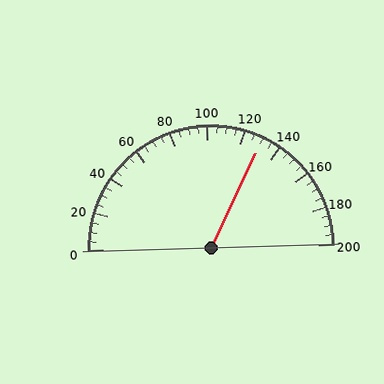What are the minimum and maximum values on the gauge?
The gauge ranges from 0 to 200.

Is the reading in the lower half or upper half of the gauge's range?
The reading is in the upper half of the range (0 to 200).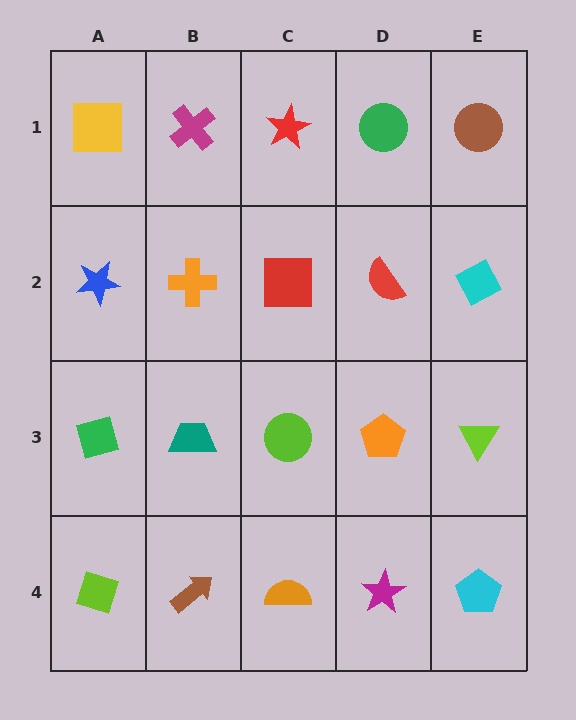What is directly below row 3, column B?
A brown arrow.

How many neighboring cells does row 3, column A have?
3.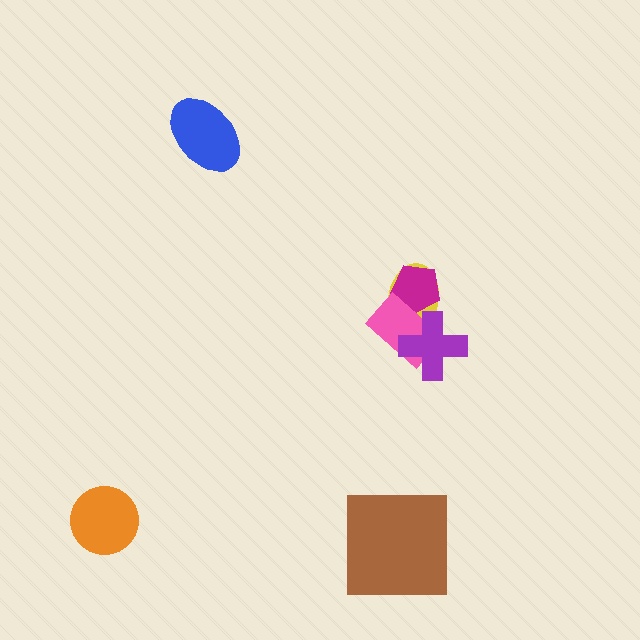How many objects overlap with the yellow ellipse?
3 objects overlap with the yellow ellipse.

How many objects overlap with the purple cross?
2 objects overlap with the purple cross.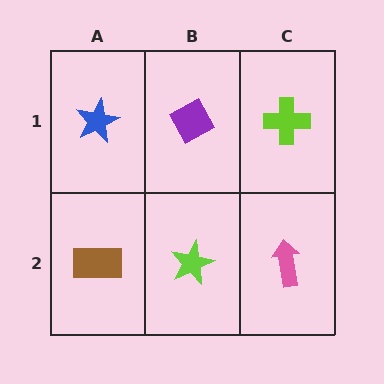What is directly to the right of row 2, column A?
A lime star.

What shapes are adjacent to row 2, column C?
A lime cross (row 1, column C), a lime star (row 2, column B).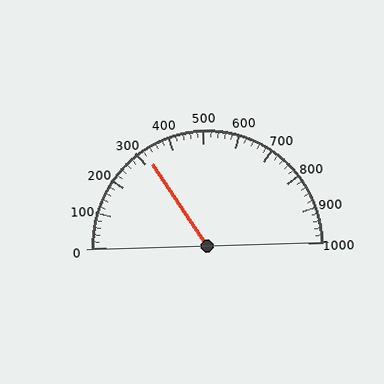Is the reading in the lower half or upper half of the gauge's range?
The reading is in the lower half of the range (0 to 1000).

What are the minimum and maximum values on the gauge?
The gauge ranges from 0 to 1000.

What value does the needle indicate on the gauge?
The needle indicates approximately 320.